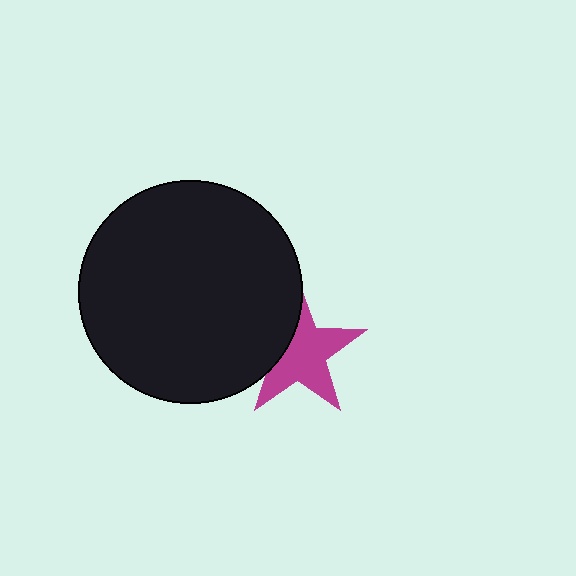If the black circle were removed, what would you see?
You would see the complete magenta star.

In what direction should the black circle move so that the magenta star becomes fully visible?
The black circle should move left. That is the shortest direction to clear the overlap and leave the magenta star fully visible.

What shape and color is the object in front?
The object in front is a black circle.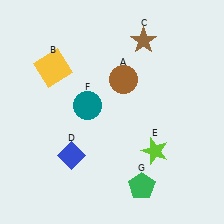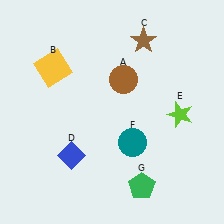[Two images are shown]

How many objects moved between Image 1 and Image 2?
2 objects moved between the two images.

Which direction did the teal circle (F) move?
The teal circle (F) moved right.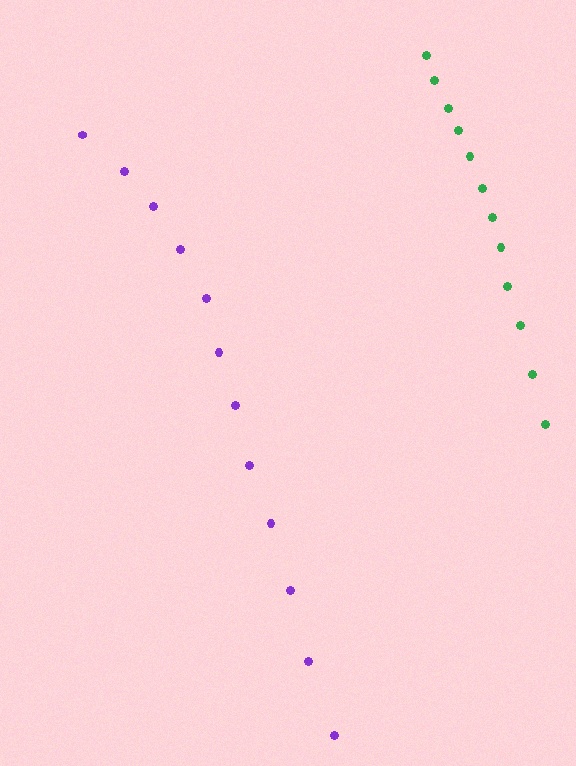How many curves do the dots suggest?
There are 2 distinct paths.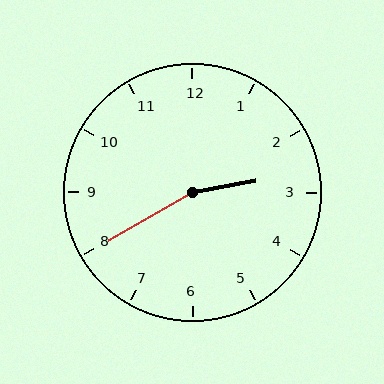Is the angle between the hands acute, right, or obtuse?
It is obtuse.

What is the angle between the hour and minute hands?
Approximately 160 degrees.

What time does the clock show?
2:40.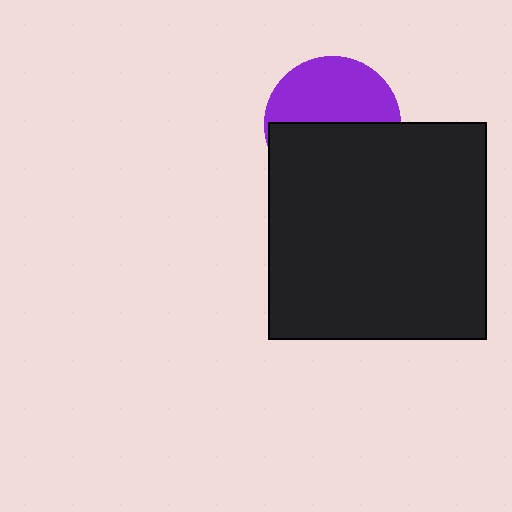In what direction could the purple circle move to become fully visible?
The purple circle could move up. That would shift it out from behind the black square entirely.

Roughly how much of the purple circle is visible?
About half of it is visible (roughly 48%).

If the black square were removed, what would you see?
You would see the complete purple circle.